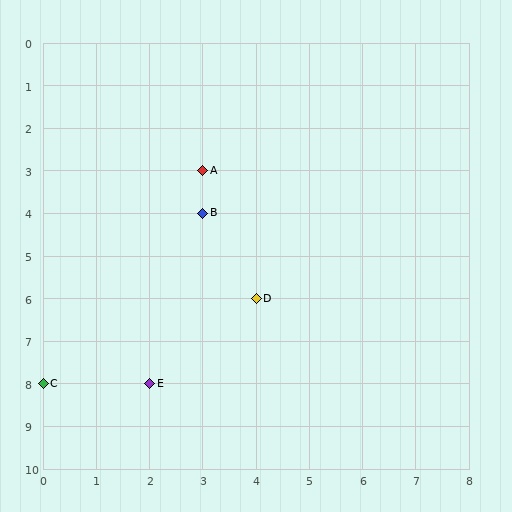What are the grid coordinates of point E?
Point E is at grid coordinates (2, 8).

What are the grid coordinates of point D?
Point D is at grid coordinates (4, 6).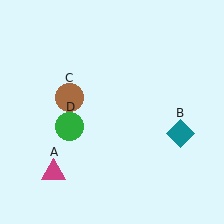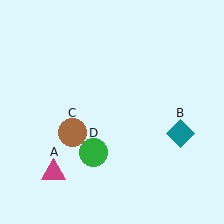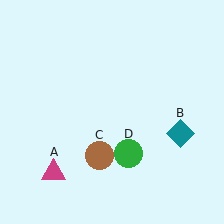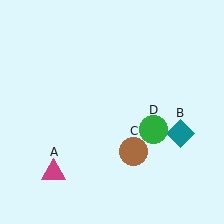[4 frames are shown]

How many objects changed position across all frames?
2 objects changed position: brown circle (object C), green circle (object D).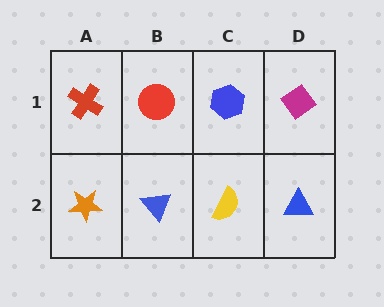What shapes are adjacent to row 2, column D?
A magenta diamond (row 1, column D), a yellow semicircle (row 2, column C).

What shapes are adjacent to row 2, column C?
A blue hexagon (row 1, column C), a blue triangle (row 2, column B), a blue triangle (row 2, column D).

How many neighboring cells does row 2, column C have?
3.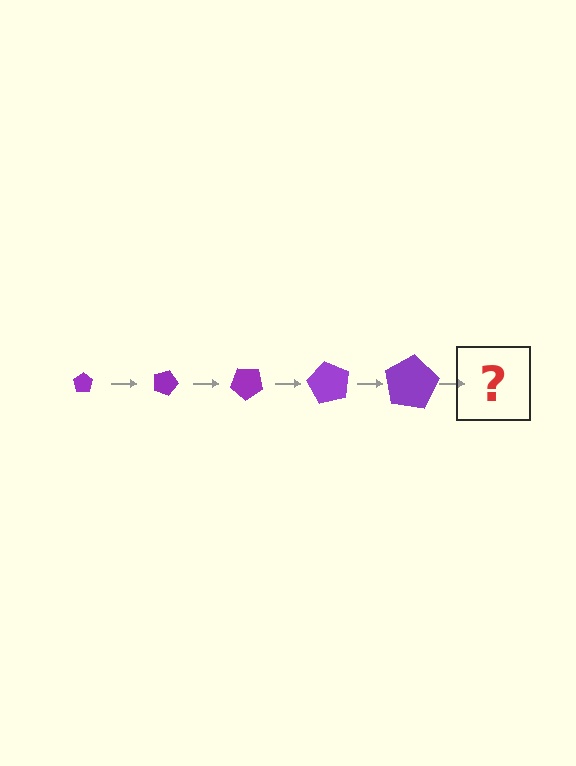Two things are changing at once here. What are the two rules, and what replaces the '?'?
The two rules are that the pentagon grows larger each step and it rotates 20 degrees each step. The '?' should be a pentagon, larger than the previous one and rotated 100 degrees from the start.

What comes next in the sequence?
The next element should be a pentagon, larger than the previous one and rotated 100 degrees from the start.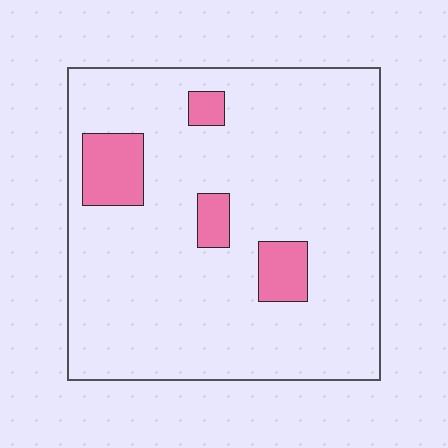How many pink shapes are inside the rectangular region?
4.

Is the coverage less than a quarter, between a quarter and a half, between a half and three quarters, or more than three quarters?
Less than a quarter.